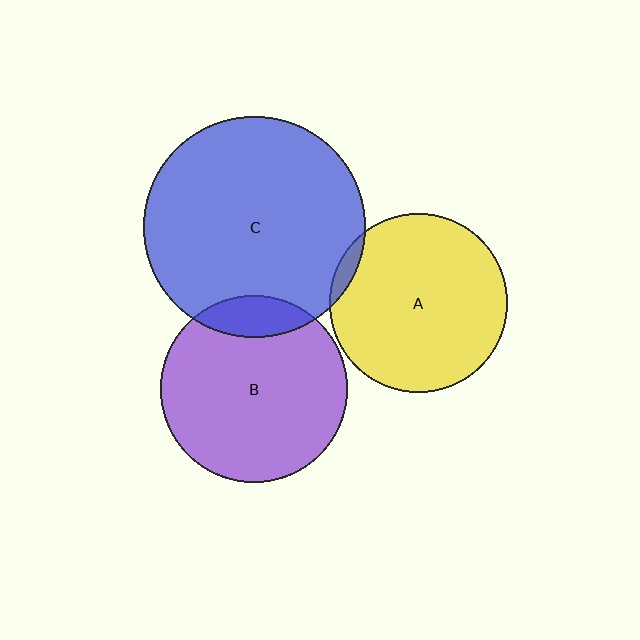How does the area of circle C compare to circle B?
Approximately 1.4 times.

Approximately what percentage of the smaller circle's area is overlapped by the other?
Approximately 5%.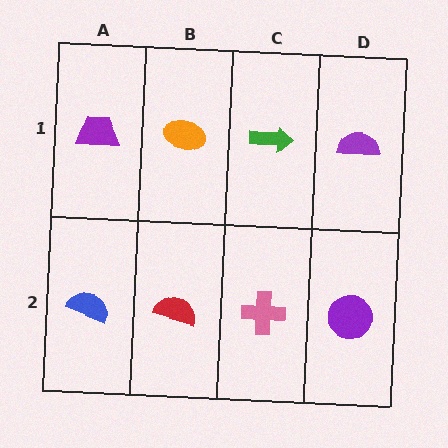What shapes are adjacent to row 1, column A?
A blue semicircle (row 2, column A), an orange ellipse (row 1, column B).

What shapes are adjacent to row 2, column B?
An orange ellipse (row 1, column B), a blue semicircle (row 2, column A), a pink cross (row 2, column C).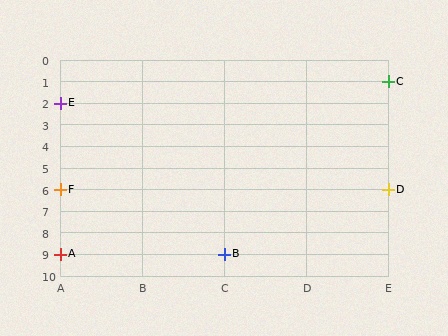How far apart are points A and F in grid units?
Points A and F are 3 rows apart.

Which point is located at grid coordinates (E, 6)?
Point D is at (E, 6).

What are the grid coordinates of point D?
Point D is at grid coordinates (E, 6).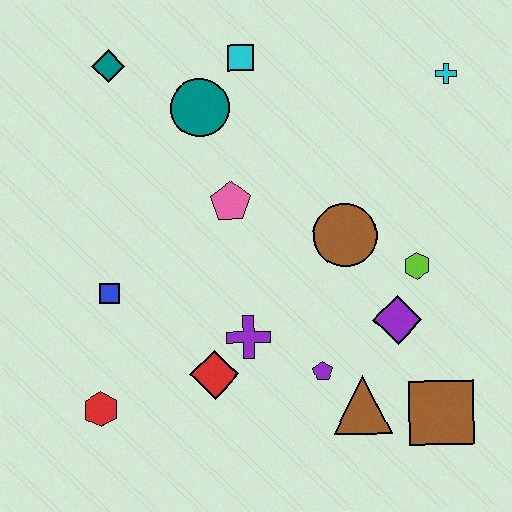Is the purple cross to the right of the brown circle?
No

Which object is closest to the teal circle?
The cyan square is closest to the teal circle.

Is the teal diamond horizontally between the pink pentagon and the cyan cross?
No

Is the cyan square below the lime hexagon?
No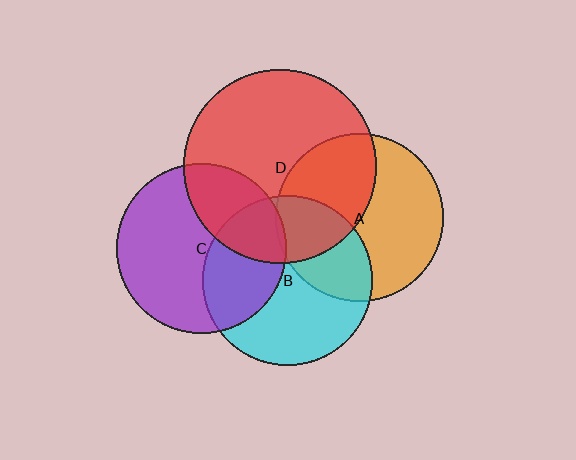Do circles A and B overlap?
Yes.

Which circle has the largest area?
Circle D (red).